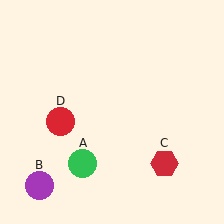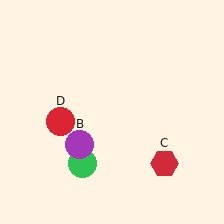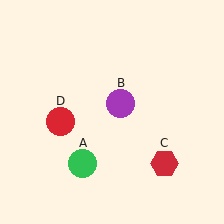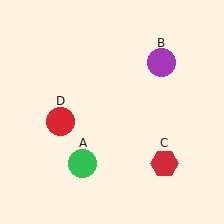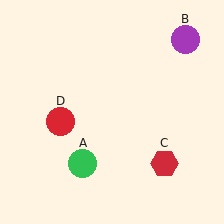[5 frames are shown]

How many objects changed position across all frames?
1 object changed position: purple circle (object B).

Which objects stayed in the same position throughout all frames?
Green circle (object A) and red hexagon (object C) and red circle (object D) remained stationary.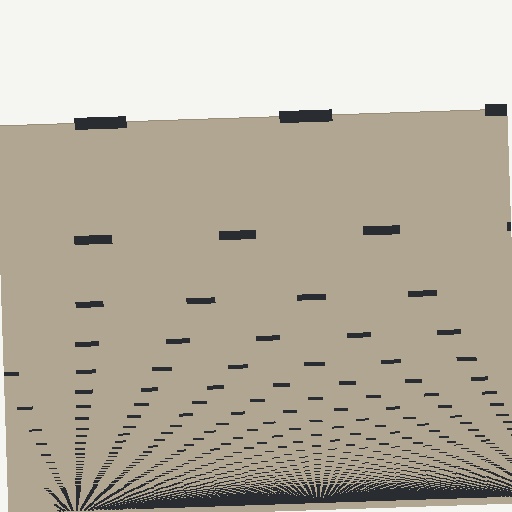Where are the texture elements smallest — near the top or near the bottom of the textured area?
Near the bottom.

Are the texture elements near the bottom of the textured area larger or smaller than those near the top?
Smaller. The gradient is inverted — elements near the bottom are smaller and denser.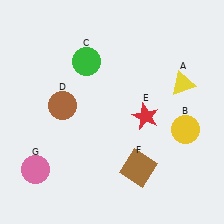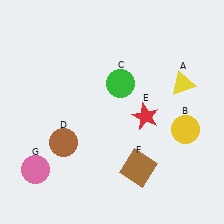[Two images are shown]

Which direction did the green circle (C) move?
The green circle (C) moved right.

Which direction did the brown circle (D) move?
The brown circle (D) moved down.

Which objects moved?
The objects that moved are: the green circle (C), the brown circle (D).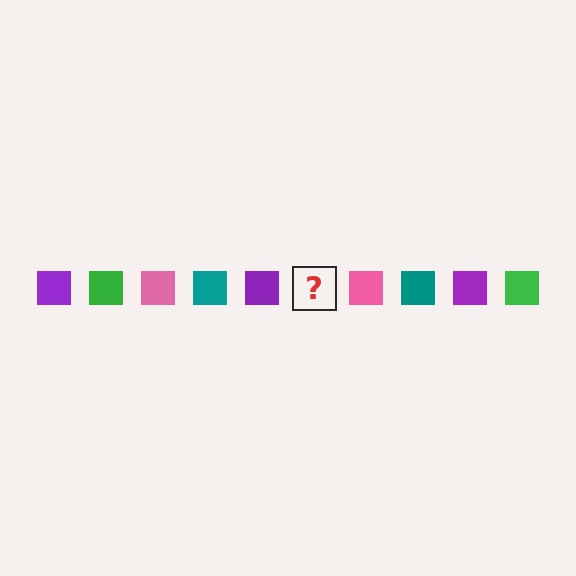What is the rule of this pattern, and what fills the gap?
The rule is that the pattern cycles through purple, green, pink, teal squares. The gap should be filled with a green square.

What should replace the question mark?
The question mark should be replaced with a green square.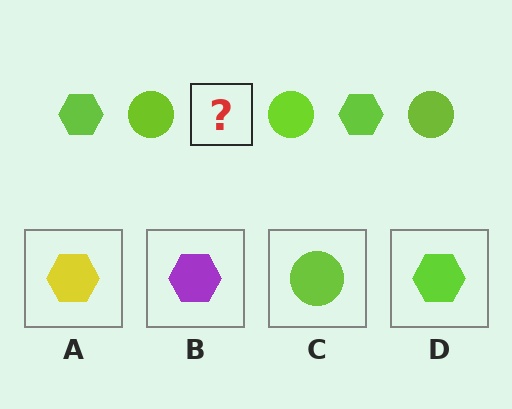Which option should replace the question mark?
Option D.